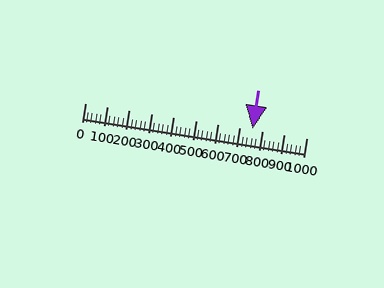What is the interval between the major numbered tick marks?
The major tick marks are spaced 100 units apart.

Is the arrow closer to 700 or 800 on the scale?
The arrow is closer to 800.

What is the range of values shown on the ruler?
The ruler shows values from 0 to 1000.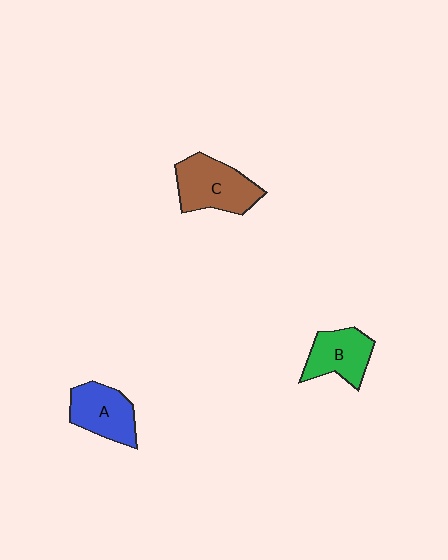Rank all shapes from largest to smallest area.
From largest to smallest: C (brown), A (blue), B (green).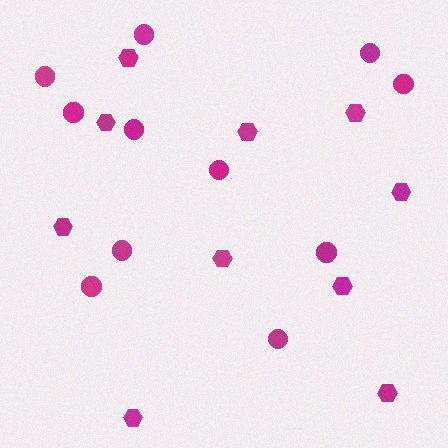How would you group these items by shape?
There are 2 groups: one group of circles (11) and one group of hexagons (10).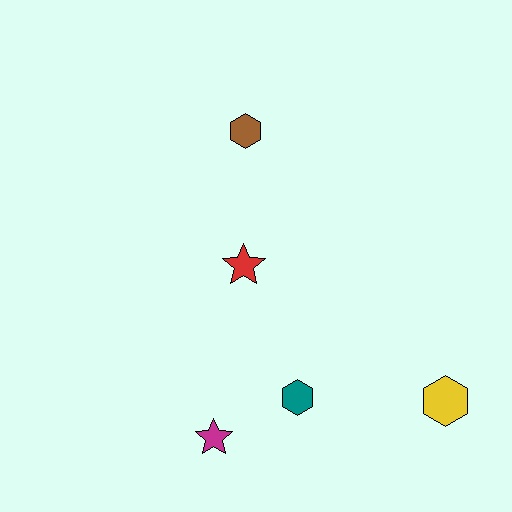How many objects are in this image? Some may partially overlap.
There are 5 objects.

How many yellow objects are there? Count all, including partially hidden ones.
There is 1 yellow object.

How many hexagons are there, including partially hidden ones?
There are 3 hexagons.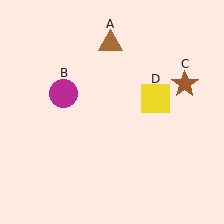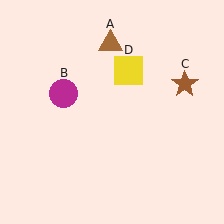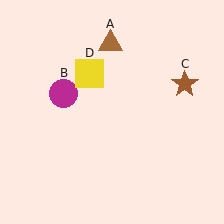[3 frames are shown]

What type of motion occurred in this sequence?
The yellow square (object D) rotated counterclockwise around the center of the scene.